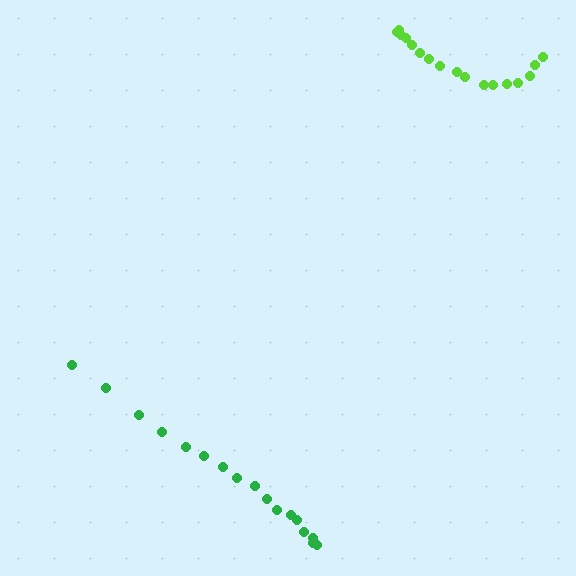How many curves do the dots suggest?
There are 2 distinct paths.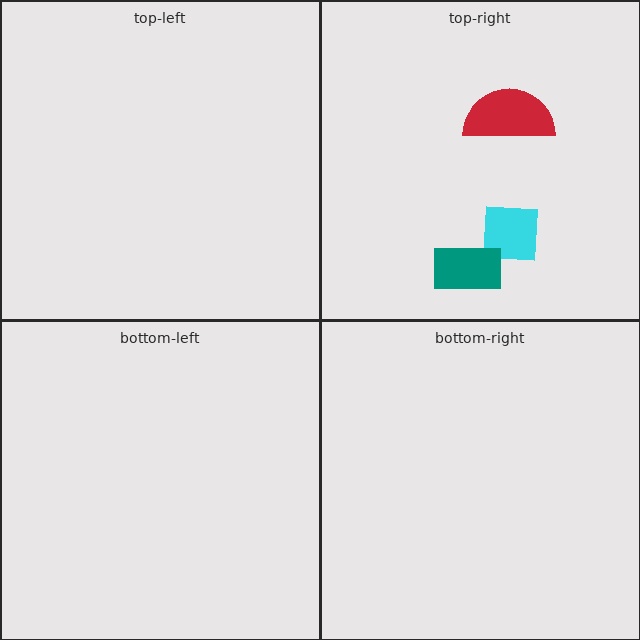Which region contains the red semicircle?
The top-right region.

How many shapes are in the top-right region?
3.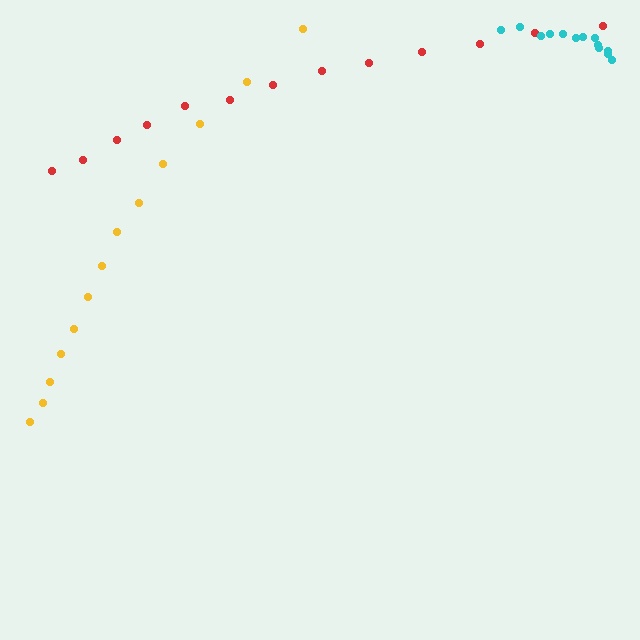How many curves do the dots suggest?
There are 3 distinct paths.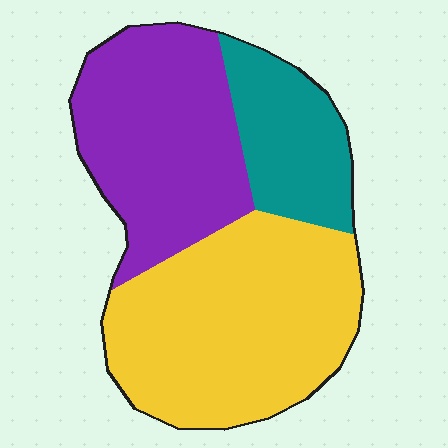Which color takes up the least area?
Teal, at roughly 20%.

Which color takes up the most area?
Yellow, at roughly 45%.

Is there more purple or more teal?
Purple.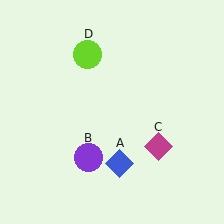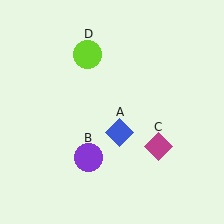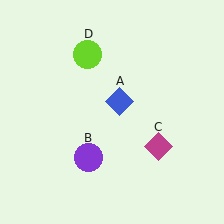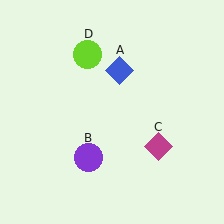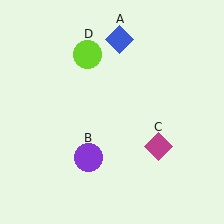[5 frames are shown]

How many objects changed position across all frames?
1 object changed position: blue diamond (object A).